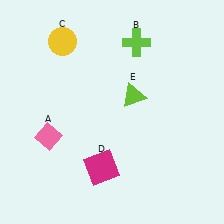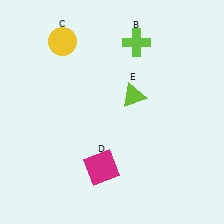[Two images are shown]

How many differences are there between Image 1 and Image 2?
There is 1 difference between the two images.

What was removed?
The pink diamond (A) was removed in Image 2.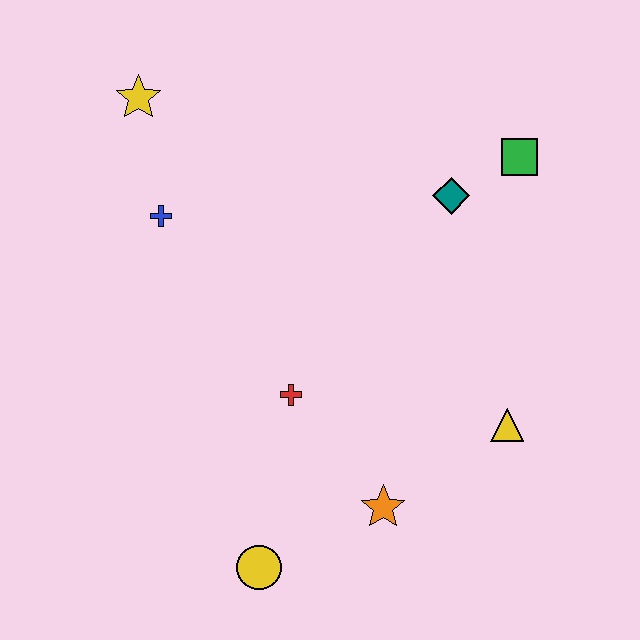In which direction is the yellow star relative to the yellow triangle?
The yellow star is to the left of the yellow triangle.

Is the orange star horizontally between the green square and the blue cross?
Yes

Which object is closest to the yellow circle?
The orange star is closest to the yellow circle.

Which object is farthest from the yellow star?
The yellow triangle is farthest from the yellow star.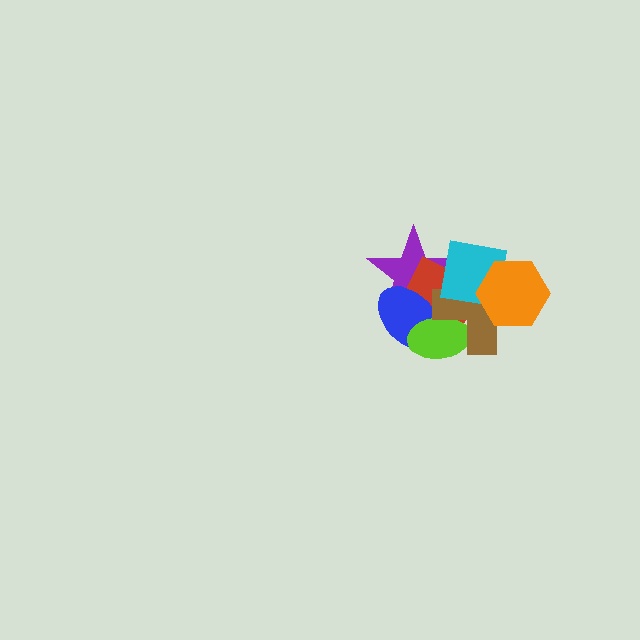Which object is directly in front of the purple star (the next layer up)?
The red diamond is directly in front of the purple star.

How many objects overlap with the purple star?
5 objects overlap with the purple star.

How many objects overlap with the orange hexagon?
3 objects overlap with the orange hexagon.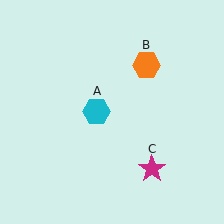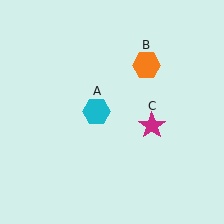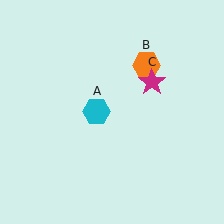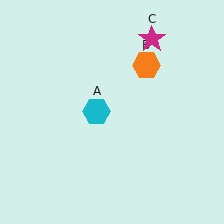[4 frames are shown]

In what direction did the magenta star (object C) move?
The magenta star (object C) moved up.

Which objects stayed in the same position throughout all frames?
Cyan hexagon (object A) and orange hexagon (object B) remained stationary.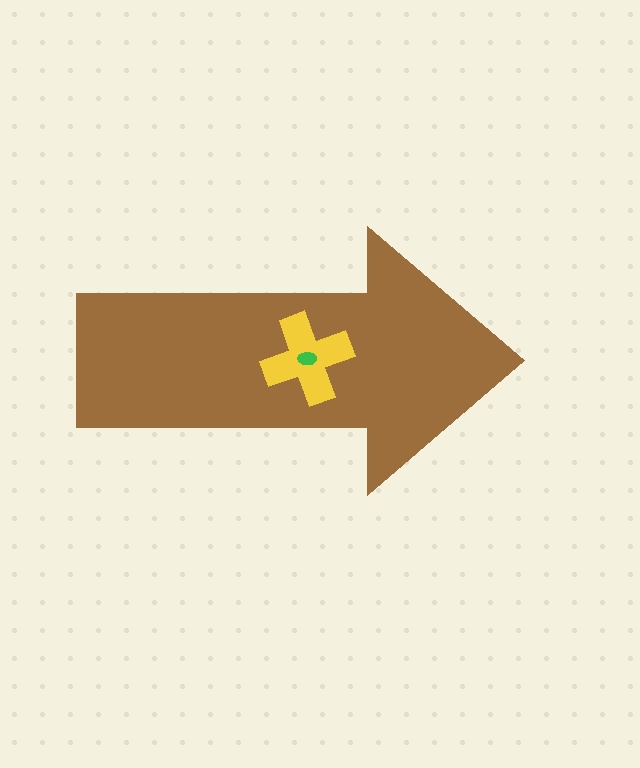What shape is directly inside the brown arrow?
The yellow cross.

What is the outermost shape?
The brown arrow.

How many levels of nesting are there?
3.